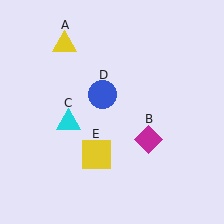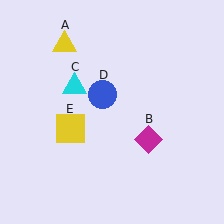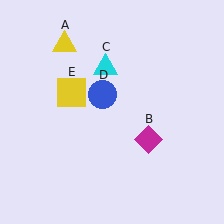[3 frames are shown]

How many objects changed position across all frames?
2 objects changed position: cyan triangle (object C), yellow square (object E).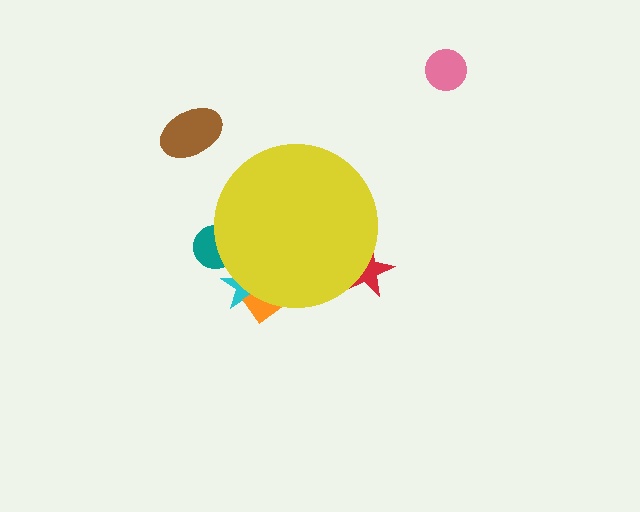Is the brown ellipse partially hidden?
No, the brown ellipse is fully visible.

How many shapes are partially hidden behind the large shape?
4 shapes are partially hidden.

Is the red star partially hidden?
Yes, the red star is partially hidden behind the yellow circle.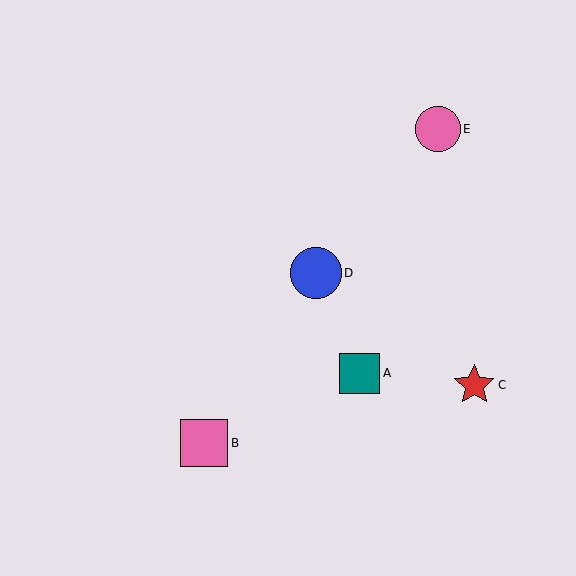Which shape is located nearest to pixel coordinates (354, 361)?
The teal square (labeled A) at (360, 373) is nearest to that location.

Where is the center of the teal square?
The center of the teal square is at (360, 373).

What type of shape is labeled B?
Shape B is a pink square.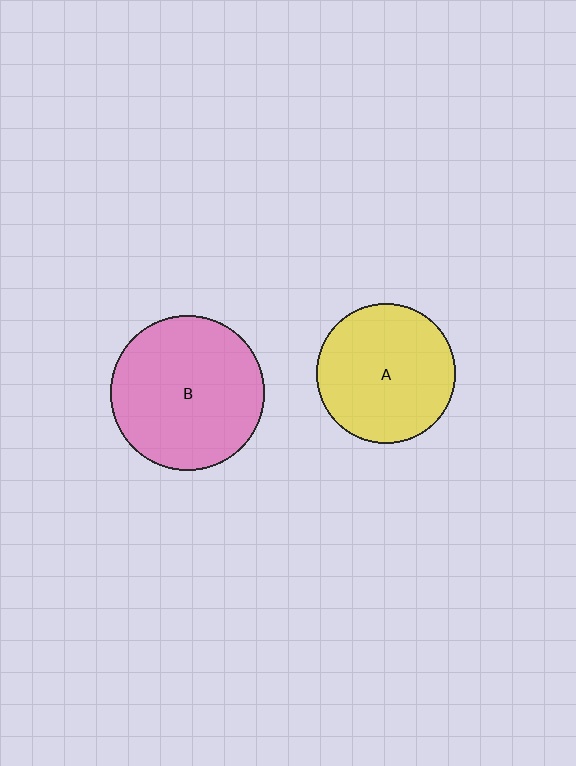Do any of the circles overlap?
No, none of the circles overlap.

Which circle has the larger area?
Circle B (pink).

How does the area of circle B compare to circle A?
Approximately 1.2 times.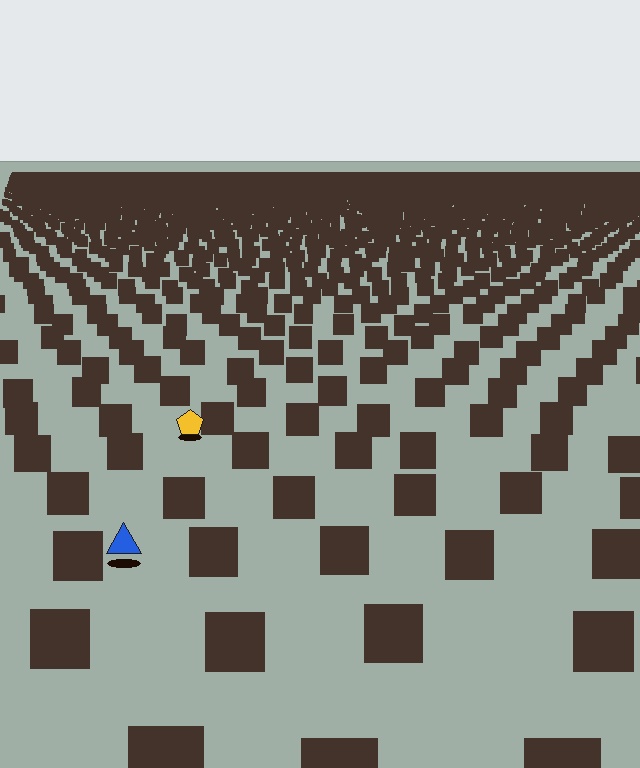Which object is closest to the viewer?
The blue triangle is closest. The texture marks near it are larger and more spread out.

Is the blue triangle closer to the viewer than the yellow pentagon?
Yes. The blue triangle is closer — you can tell from the texture gradient: the ground texture is coarser near it.